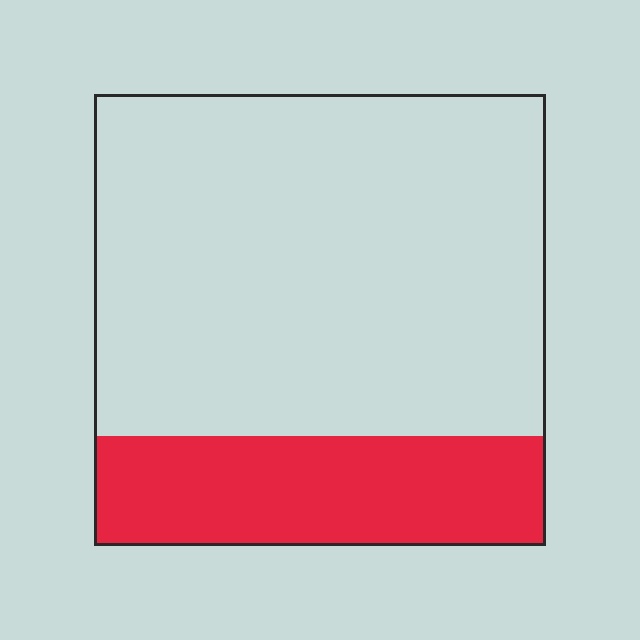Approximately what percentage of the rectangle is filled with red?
Approximately 25%.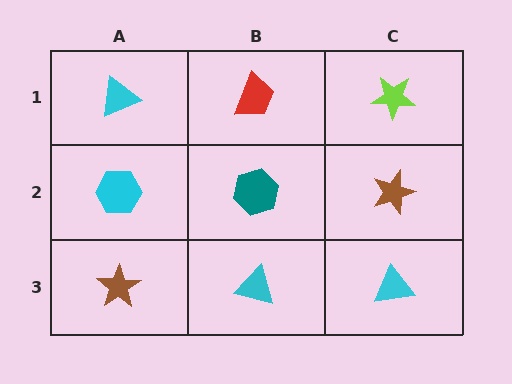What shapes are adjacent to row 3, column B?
A teal hexagon (row 2, column B), a brown star (row 3, column A), a cyan triangle (row 3, column C).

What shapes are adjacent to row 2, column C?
A lime star (row 1, column C), a cyan triangle (row 3, column C), a teal hexagon (row 2, column B).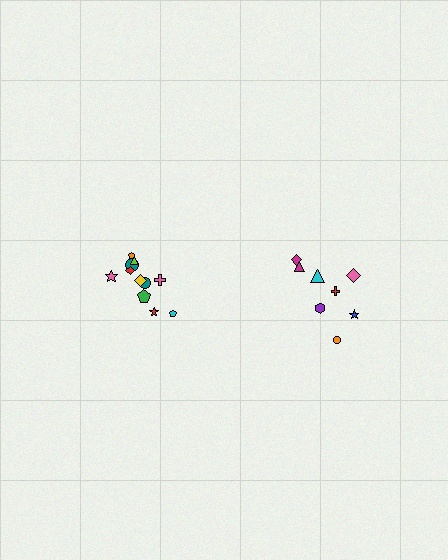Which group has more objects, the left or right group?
The left group.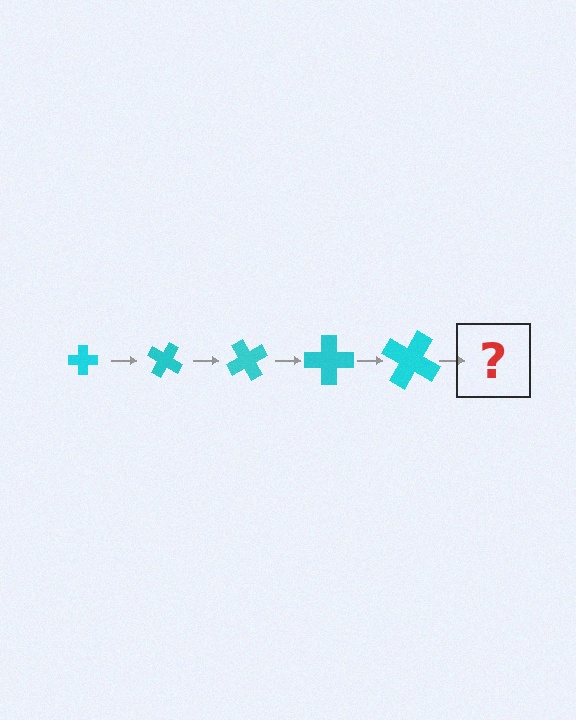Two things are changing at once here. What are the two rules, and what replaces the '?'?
The two rules are that the cross grows larger each step and it rotates 30 degrees each step. The '?' should be a cross, larger than the previous one and rotated 150 degrees from the start.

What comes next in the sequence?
The next element should be a cross, larger than the previous one and rotated 150 degrees from the start.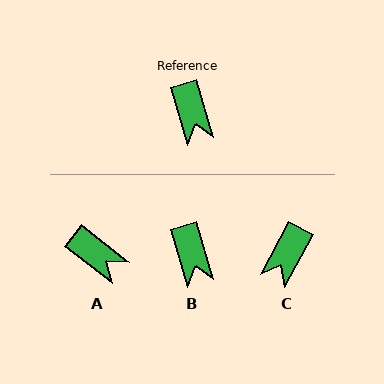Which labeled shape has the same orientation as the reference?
B.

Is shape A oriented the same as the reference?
No, it is off by about 35 degrees.